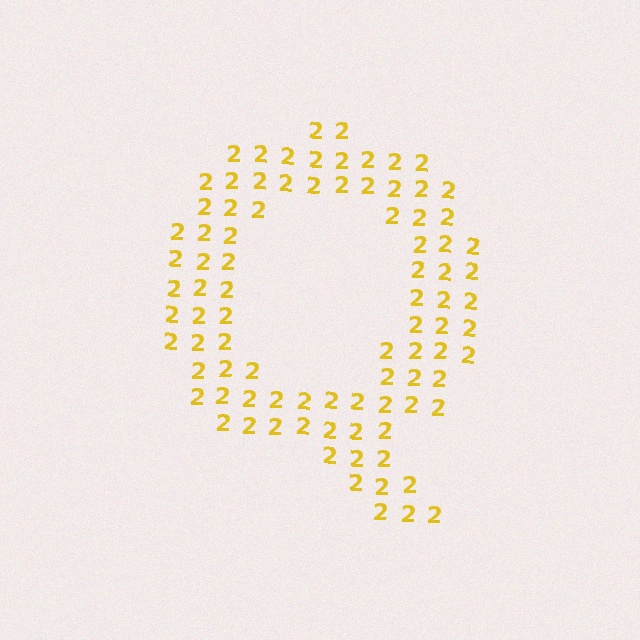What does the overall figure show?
The overall figure shows the letter Q.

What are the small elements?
The small elements are digit 2's.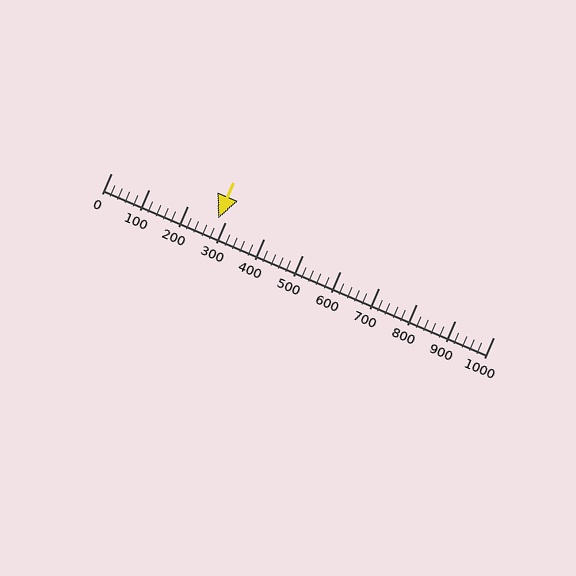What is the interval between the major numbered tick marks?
The major tick marks are spaced 100 units apart.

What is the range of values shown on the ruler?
The ruler shows values from 0 to 1000.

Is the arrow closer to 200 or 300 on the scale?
The arrow is closer to 300.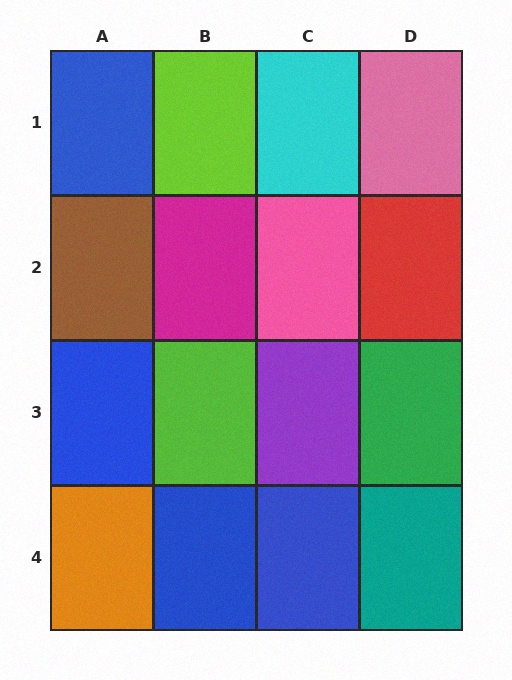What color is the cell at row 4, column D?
Teal.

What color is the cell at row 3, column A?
Blue.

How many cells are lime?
2 cells are lime.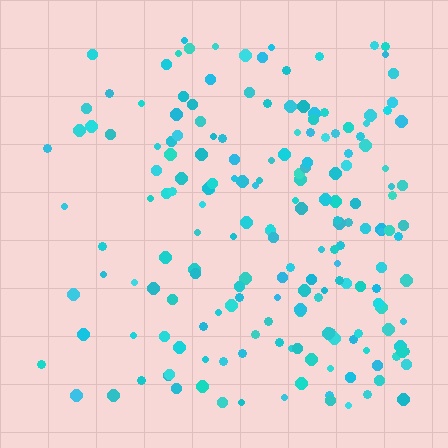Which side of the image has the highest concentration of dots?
The right.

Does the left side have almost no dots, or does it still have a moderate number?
Still a moderate number, just noticeably fewer than the right.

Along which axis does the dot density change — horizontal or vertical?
Horizontal.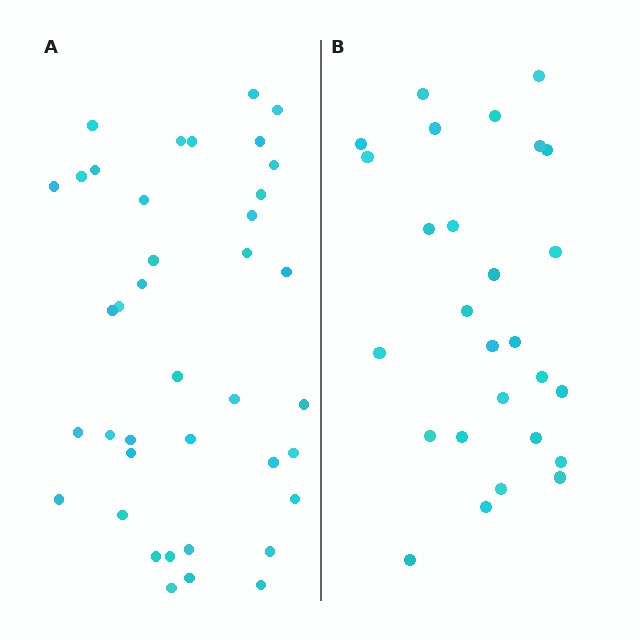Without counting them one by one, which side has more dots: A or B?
Region A (the left region) has more dots.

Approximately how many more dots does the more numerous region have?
Region A has roughly 12 or so more dots than region B.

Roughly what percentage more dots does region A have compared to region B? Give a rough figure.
About 45% more.